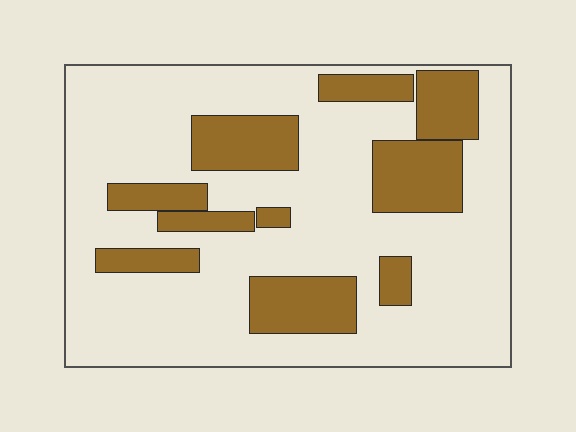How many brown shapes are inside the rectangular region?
10.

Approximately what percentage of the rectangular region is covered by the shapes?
Approximately 25%.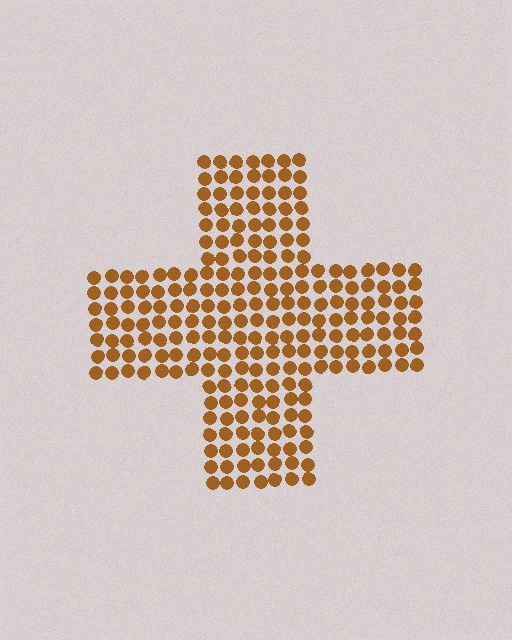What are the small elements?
The small elements are circles.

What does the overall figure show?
The overall figure shows a cross.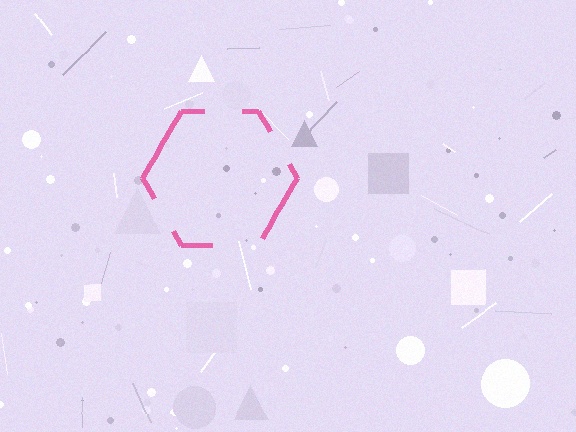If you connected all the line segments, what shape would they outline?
They would outline a hexagon.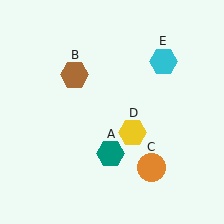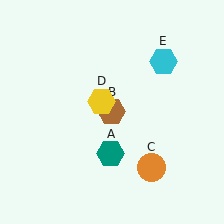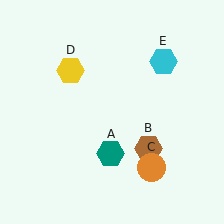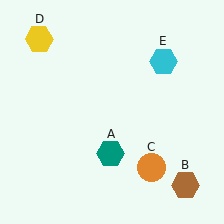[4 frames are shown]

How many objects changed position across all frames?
2 objects changed position: brown hexagon (object B), yellow hexagon (object D).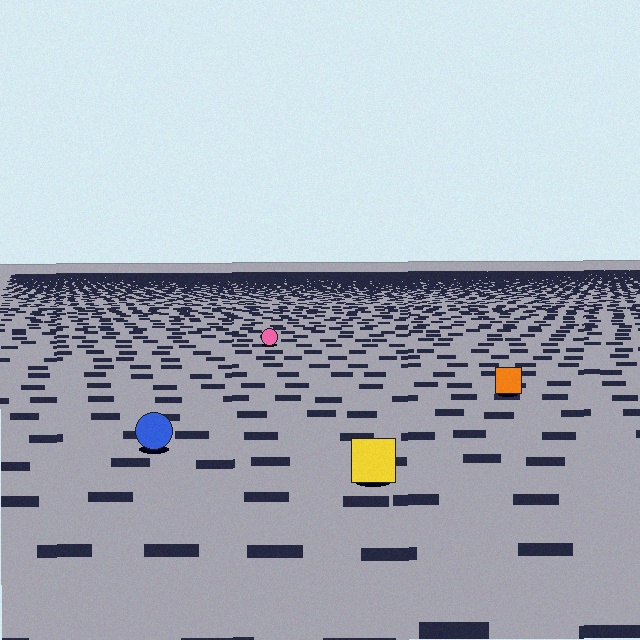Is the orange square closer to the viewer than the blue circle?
No. The blue circle is closer — you can tell from the texture gradient: the ground texture is coarser near it.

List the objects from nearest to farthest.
From nearest to farthest: the yellow square, the blue circle, the orange square, the pink circle.